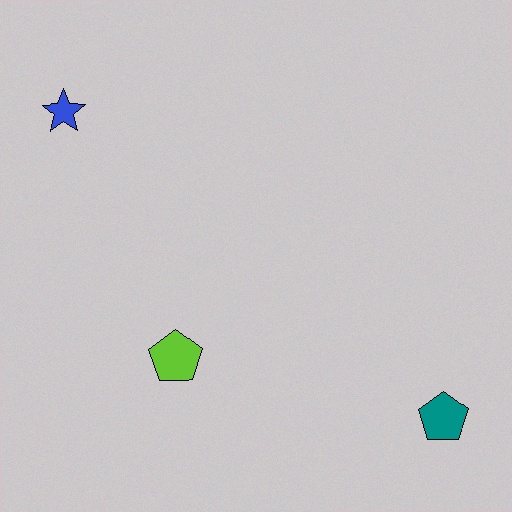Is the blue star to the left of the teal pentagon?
Yes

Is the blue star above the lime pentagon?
Yes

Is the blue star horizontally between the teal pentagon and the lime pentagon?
No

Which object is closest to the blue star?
The lime pentagon is closest to the blue star.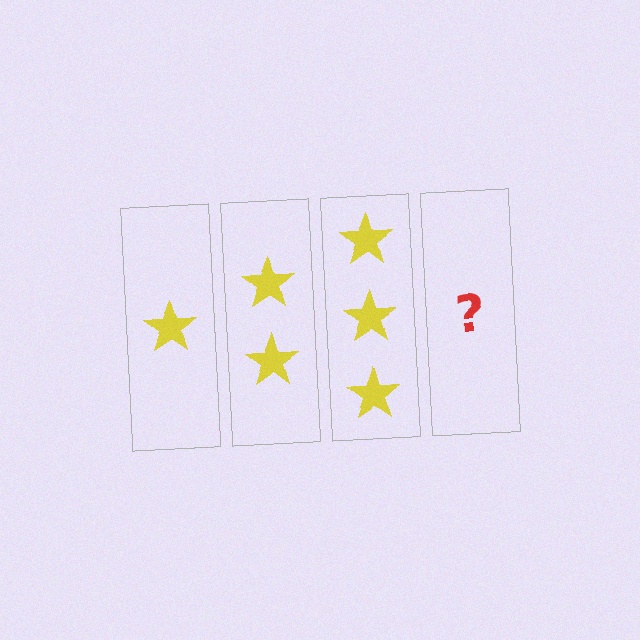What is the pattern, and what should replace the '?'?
The pattern is that each step adds one more star. The '?' should be 4 stars.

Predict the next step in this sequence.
The next step is 4 stars.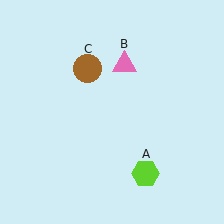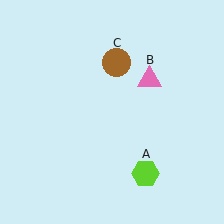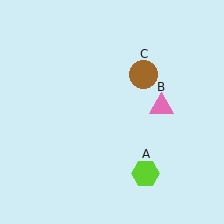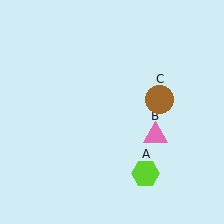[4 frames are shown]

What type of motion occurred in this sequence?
The pink triangle (object B), brown circle (object C) rotated clockwise around the center of the scene.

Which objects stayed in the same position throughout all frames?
Lime hexagon (object A) remained stationary.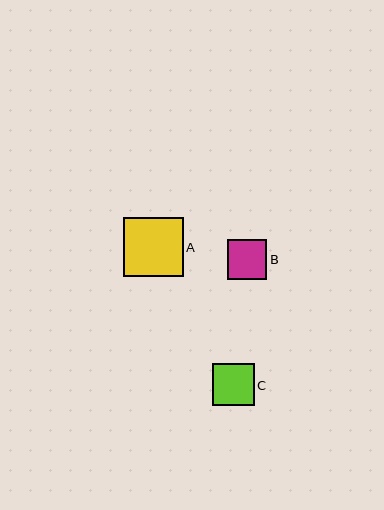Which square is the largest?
Square A is the largest with a size of approximately 59 pixels.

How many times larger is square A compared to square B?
Square A is approximately 1.5 times the size of square B.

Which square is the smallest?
Square B is the smallest with a size of approximately 40 pixels.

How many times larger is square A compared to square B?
Square A is approximately 1.5 times the size of square B.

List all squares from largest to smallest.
From largest to smallest: A, C, B.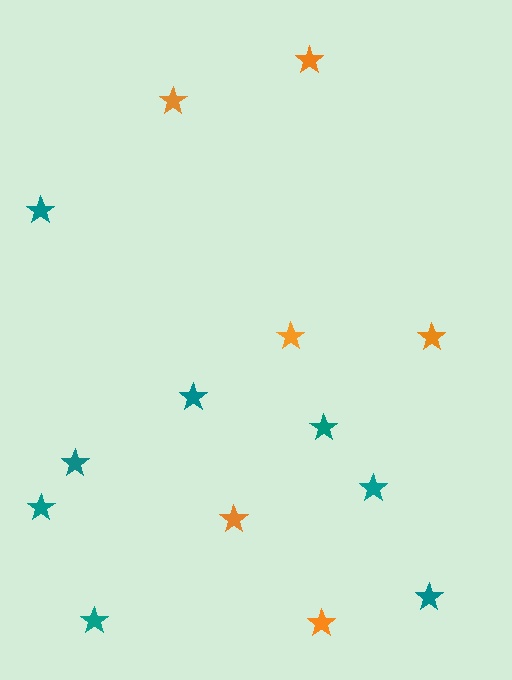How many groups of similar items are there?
There are 2 groups: one group of orange stars (6) and one group of teal stars (8).